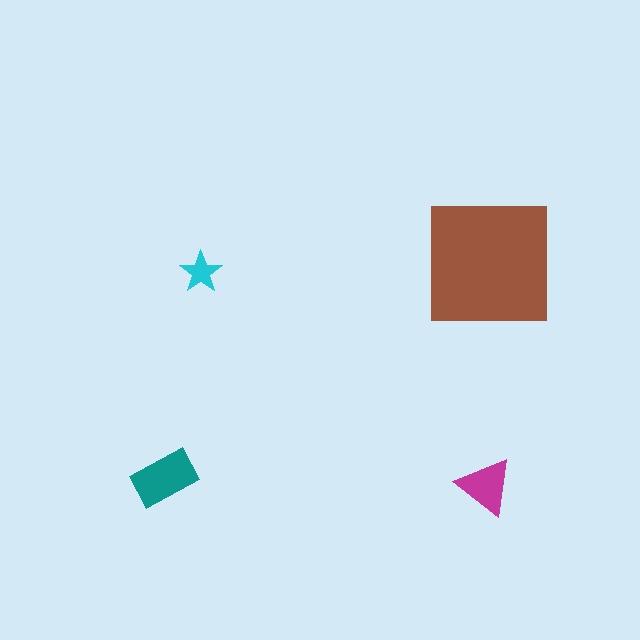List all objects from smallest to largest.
The cyan star, the magenta triangle, the teal rectangle, the brown square.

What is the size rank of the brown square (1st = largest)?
1st.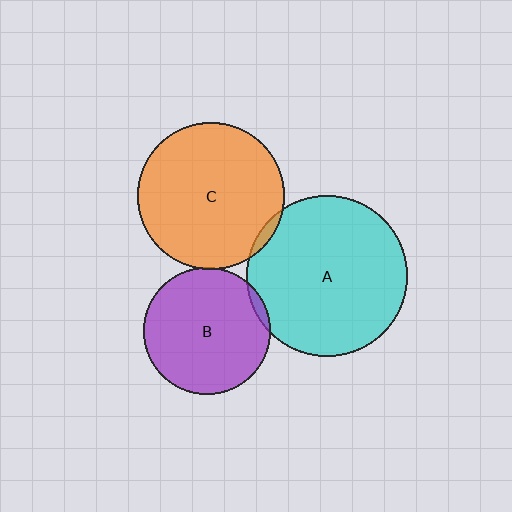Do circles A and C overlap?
Yes.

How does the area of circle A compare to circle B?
Approximately 1.6 times.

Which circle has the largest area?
Circle A (cyan).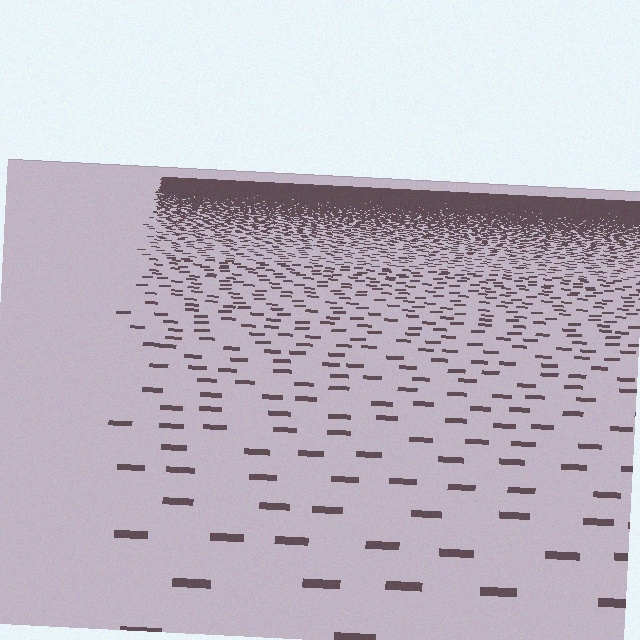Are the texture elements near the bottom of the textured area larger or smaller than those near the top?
Larger. Near the bottom, elements are closer to the viewer and appear at a bigger on-screen size.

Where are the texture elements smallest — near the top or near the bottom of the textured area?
Near the top.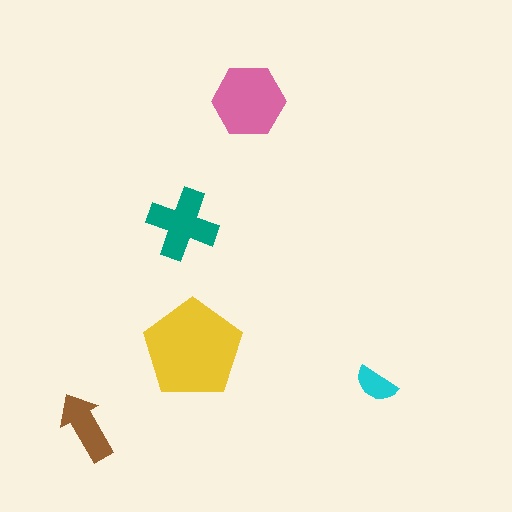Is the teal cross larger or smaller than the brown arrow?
Larger.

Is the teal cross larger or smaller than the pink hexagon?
Smaller.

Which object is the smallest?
The cyan semicircle.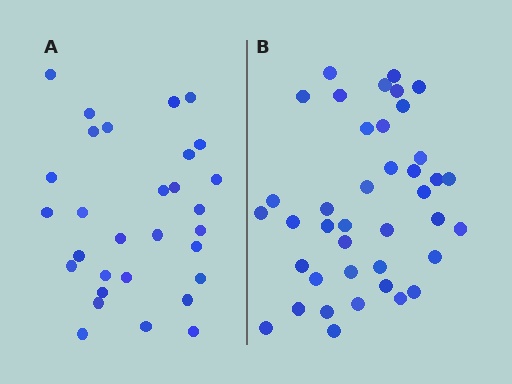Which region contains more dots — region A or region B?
Region B (the right region) has more dots.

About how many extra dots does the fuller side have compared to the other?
Region B has roughly 10 or so more dots than region A.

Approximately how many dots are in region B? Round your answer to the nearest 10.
About 40 dots.